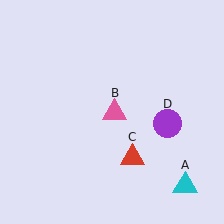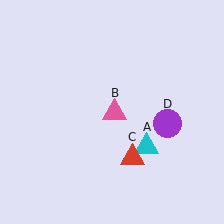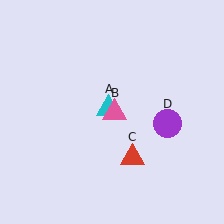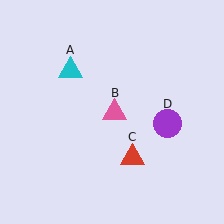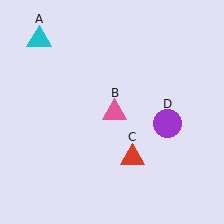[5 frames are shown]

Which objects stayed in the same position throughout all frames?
Pink triangle (object B) and red triangle (object C) and purple circle (object D) remained stationary.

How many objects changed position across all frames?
1 object changed position: cyan triangle (object A).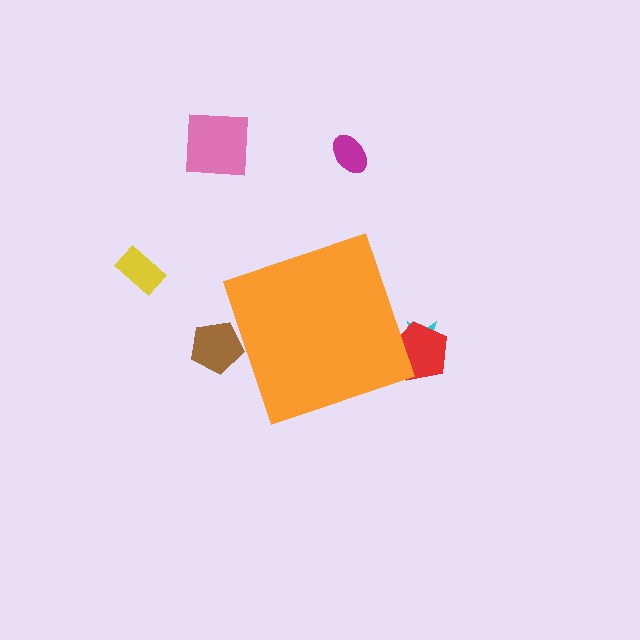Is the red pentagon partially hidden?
Yes, the red pentagon is partially hidden behind the orange diamond.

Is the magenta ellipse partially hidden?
No, the magenta ellipse is fully visible.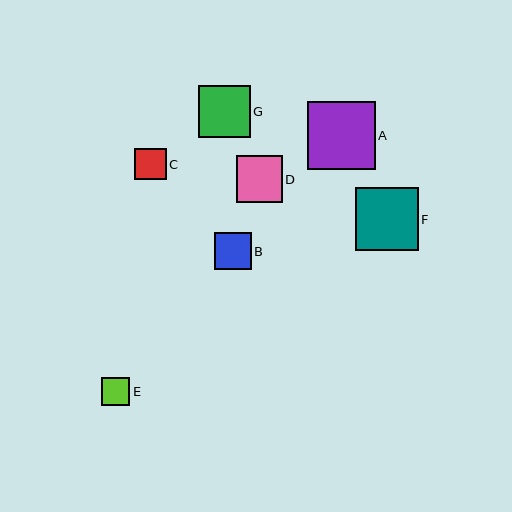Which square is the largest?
Square A is the largest with a size of approximately 68 pixels.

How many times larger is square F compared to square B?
Square F is approximately 1.7 times the size of square B.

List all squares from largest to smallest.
From largest to smallest: A, F, G, D, B, C, E.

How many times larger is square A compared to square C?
Square A is approximately 2.2 times the size of square C.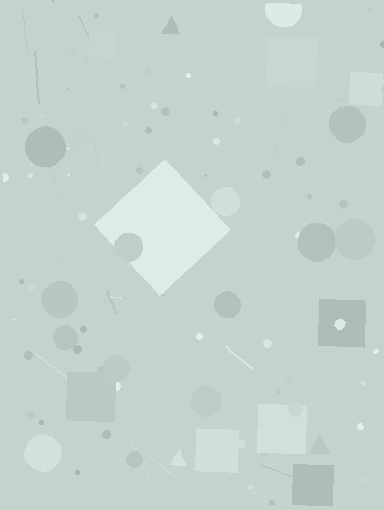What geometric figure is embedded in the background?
A diamond is embedded in the background.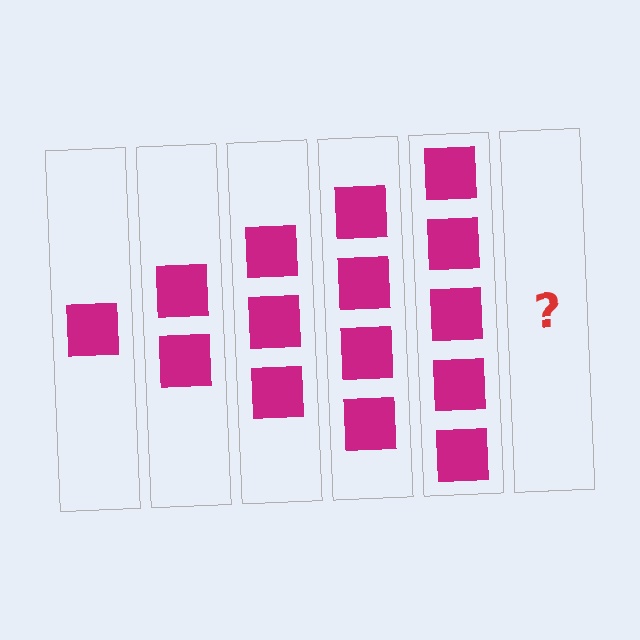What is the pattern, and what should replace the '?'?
The pattern is that each step adds one more square. The '?' should be 6 squares.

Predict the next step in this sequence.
The next step is 6 squares.